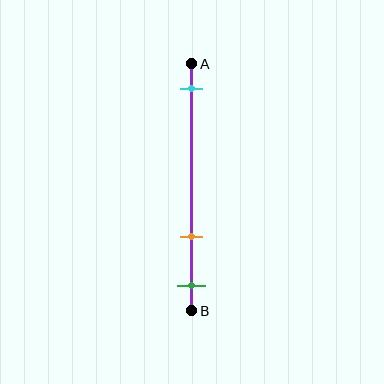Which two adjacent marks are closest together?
The orange and green marks are the closest adjacent pair.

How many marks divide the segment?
There are 3 marks dividing the segment.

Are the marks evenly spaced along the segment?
No, the marks are not evenly spaced.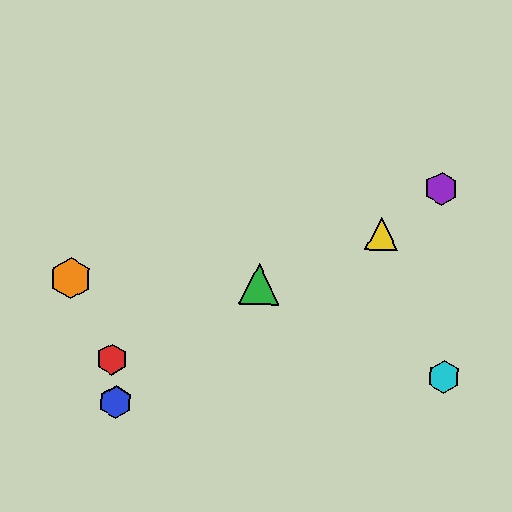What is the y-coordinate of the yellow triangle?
The yellow triangle is at y≈234.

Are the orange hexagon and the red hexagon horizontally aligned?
No, the orange hexagon is at y≈278 and the red hexagon is at y≈360.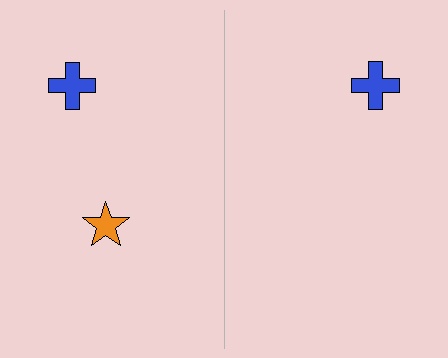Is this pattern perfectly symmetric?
No, the pattern is not perfectly symmetric. A orange star is missing from the right side.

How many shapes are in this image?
There are 3 shapes in this image.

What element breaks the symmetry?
A orange star is missing from the right side.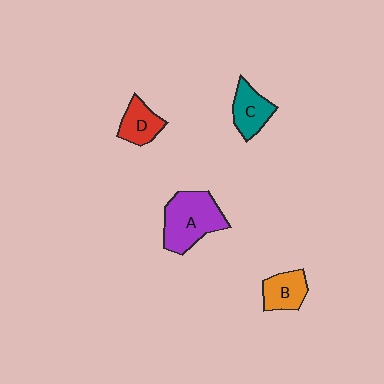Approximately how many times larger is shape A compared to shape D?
Approximately 1.9 times.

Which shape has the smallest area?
Shape D (red).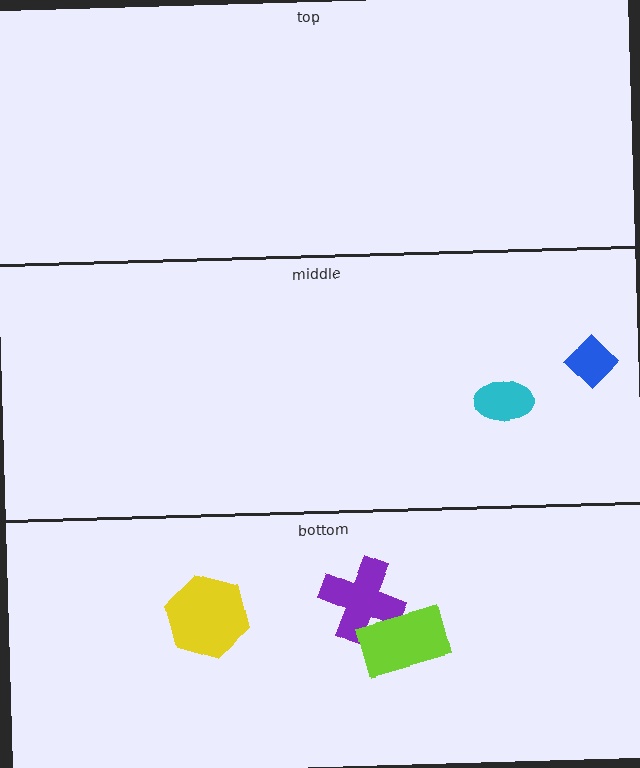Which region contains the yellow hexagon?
The bottom region.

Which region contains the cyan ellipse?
The middle region.